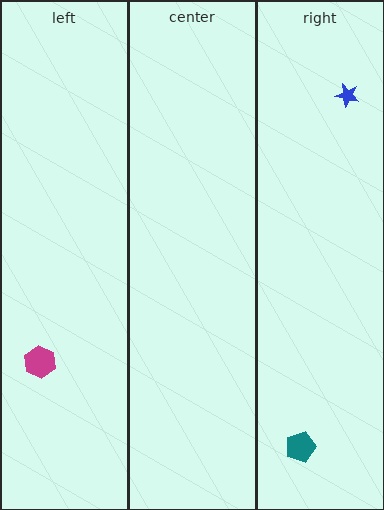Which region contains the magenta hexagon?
The left region.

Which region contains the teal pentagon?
The right region.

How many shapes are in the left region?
1.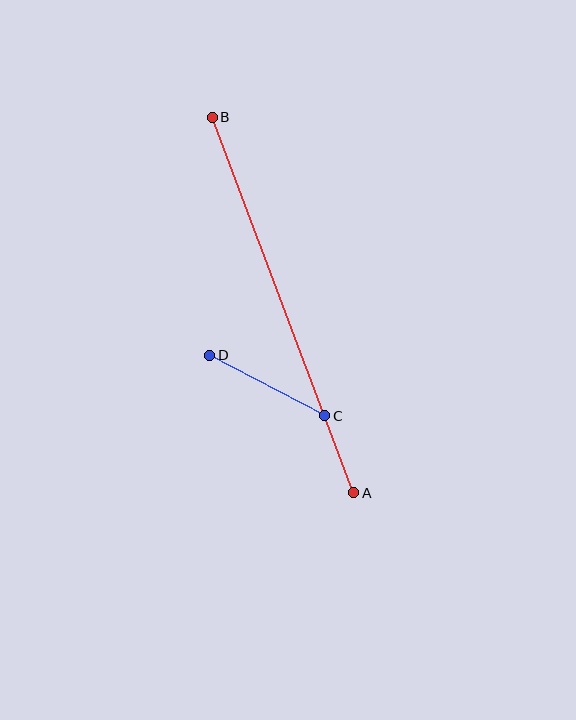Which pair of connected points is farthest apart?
Points A and B are farthest apart.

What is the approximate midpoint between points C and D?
The midpoint is at approximately (267, 385) pixels.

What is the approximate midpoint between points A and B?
The midpoint is at approximately (283, 305) pixels.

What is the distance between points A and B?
The distance is approximately 401 pixels.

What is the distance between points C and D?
The distance is approximately 130 pixels.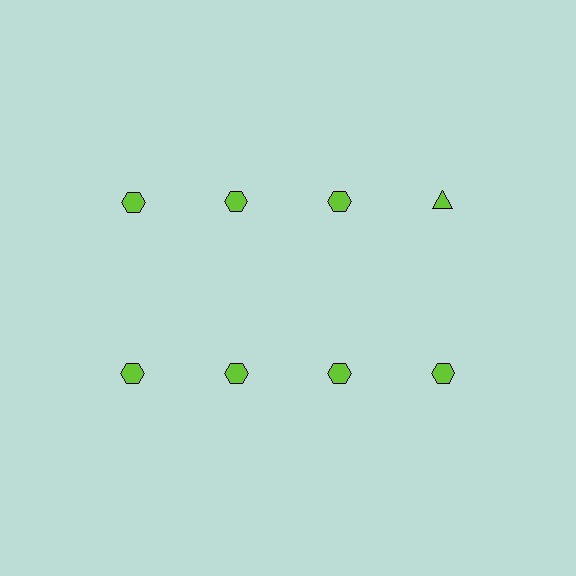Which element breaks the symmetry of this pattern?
The lime triangle in the top row, second from right column breaks the symmetry. All other shapes are lime hexagons.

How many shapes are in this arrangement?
There are 8 shapes arranged in a grid pattern.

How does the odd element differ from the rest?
It has a different shape: triangle instead of hexagon.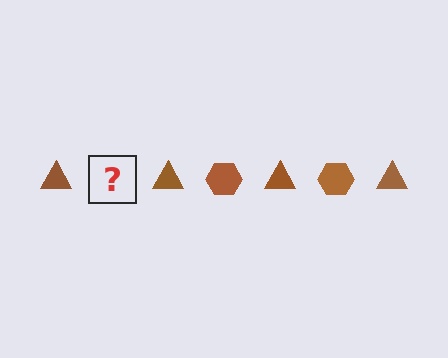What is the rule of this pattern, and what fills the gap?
The rule is that the pattern cycles through triangle, hexagon shapes in brown. The gap should be filled with a brown hexagon.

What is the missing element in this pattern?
The missing element is a brown hexagon.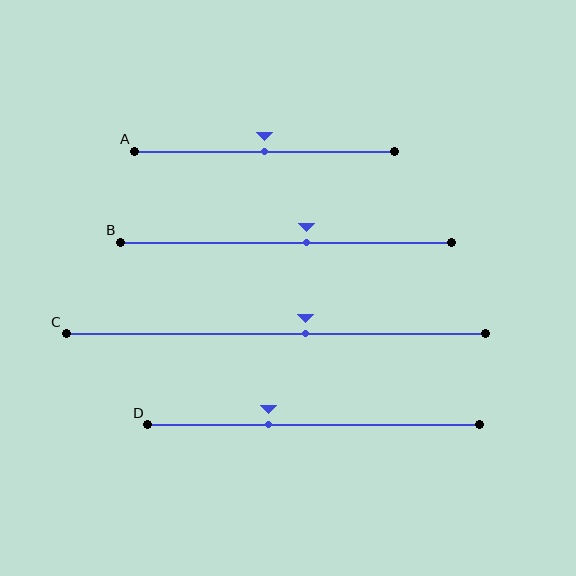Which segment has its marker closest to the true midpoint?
Segment A has its marker closest to the true midpoint.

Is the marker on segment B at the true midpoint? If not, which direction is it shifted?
No, the marker on segment B is shifted to the right by about 6% of the segment length.